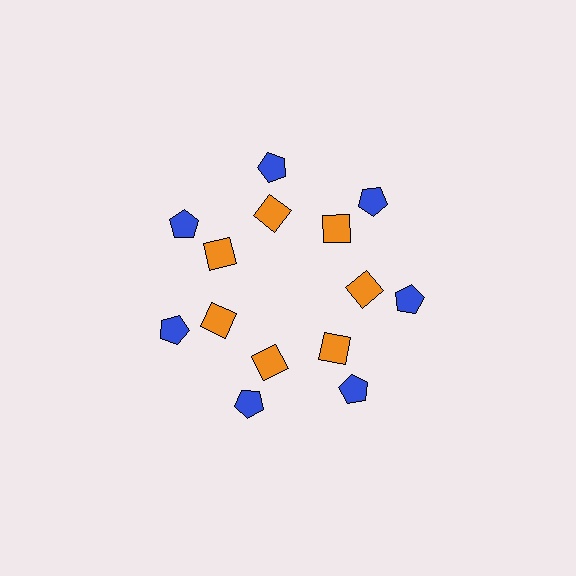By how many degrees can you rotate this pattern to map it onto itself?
The pattern maps onto itself every 51 degrees of rotation.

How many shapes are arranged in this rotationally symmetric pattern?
There are 14 shapes, arranged in 7 groups of 2.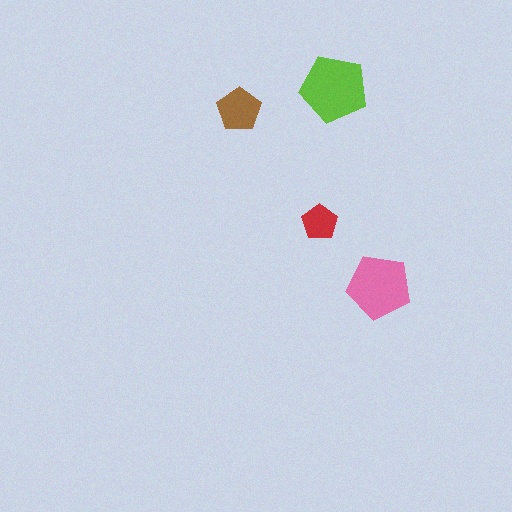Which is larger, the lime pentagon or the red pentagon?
The lime one.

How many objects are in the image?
There are 4 objects in the image.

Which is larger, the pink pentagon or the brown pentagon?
The pink one.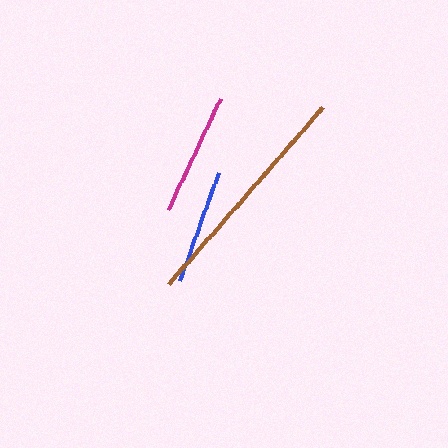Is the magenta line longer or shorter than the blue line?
The magenta line is longer than the blue line.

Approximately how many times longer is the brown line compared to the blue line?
The brown line is approximately 2.0 times the length of the blue line.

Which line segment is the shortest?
The blue line is the shortest at approximately 116 pixels.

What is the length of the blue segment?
The blue segment is approximately 116 pixels long.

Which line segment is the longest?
The brown line is the longest at approximately 236 pixels.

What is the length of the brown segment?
The brown segment is approximately 236 pixels long.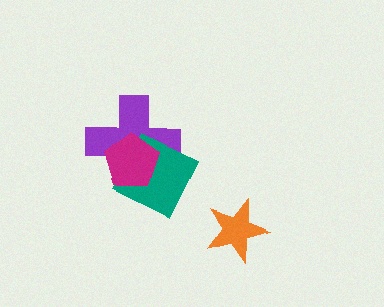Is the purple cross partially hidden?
Yes, it is partially covered by another shape.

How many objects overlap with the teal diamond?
2 objects overlap with the teal diamond.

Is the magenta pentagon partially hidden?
No, no other shape covers it.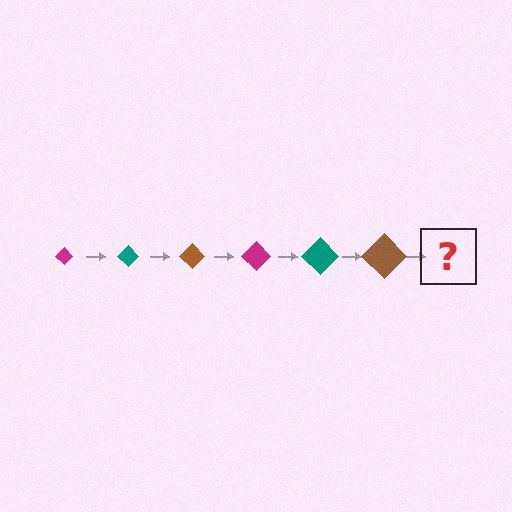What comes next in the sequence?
The next element should be a magenta diamond, larger than the previous one.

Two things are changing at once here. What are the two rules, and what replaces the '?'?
The two rules are that the diamond grows larger each step and the color cycles through magenta, teal, and brown. The '?' should be a magenta diamond, larger than the previous one.